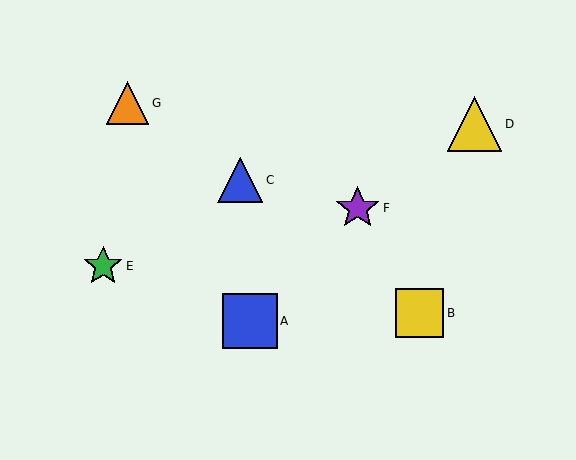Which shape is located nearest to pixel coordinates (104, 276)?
The green star (labeled E) at (103, 266) is nearest to that location.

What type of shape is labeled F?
Shape F is a purple star.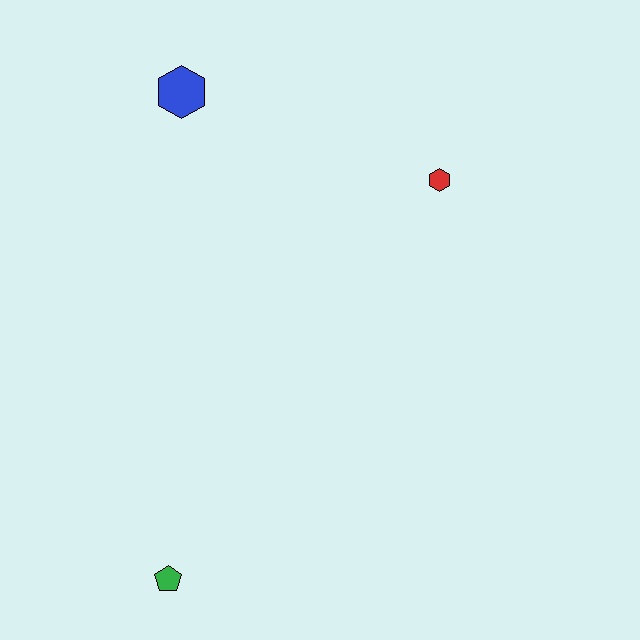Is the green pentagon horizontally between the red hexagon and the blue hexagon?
No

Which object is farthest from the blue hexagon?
The green pentagon is farthest from the blue hexagon.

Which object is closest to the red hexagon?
The blue hexagon is closest to the red hexagon.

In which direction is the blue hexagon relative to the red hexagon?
The blue hexagon is to the left of the red hexagon.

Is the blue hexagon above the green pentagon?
Yes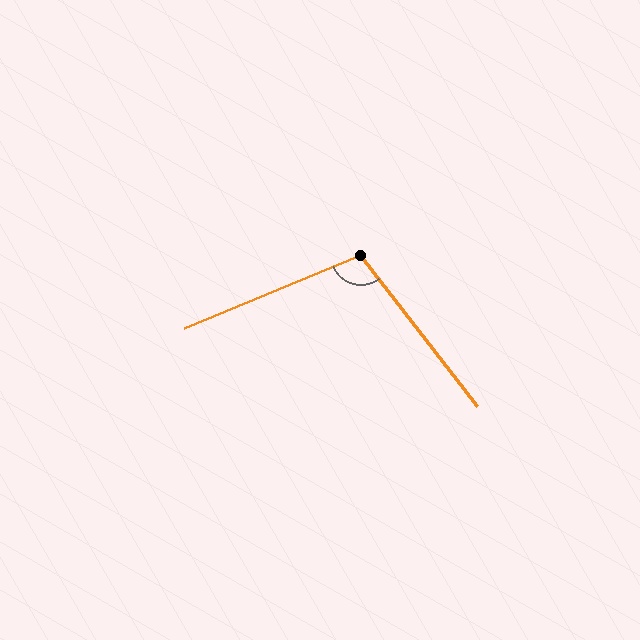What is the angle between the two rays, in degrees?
Approximately 105 degrees.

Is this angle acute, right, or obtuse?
It is obtuse.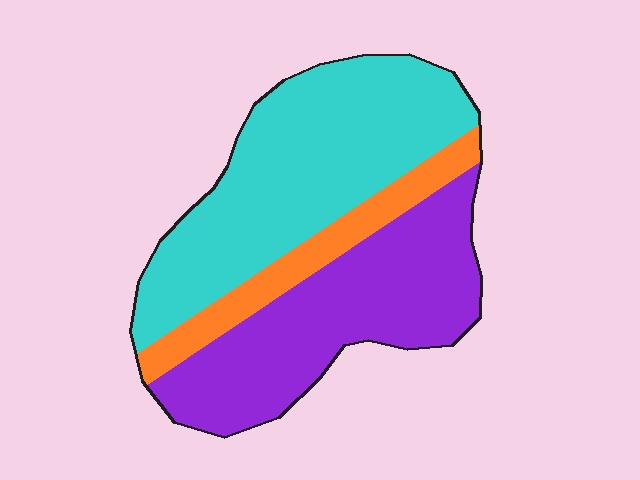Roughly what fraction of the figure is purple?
Purple covers roughly 40% of the figure.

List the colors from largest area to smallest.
From largest to smallest: cyan, purple, orange.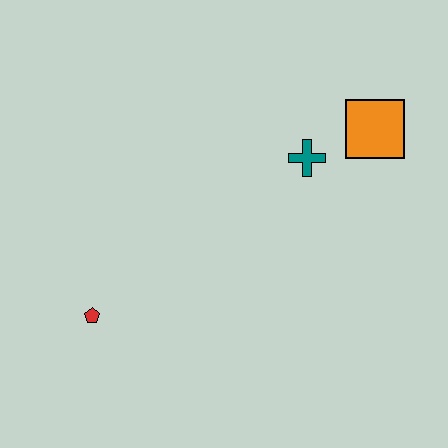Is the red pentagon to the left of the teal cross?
Yes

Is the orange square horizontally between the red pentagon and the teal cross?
No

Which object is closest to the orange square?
The teal cross is closest to the orange square.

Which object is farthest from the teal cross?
The red pentagon is farthest from the teal cross.